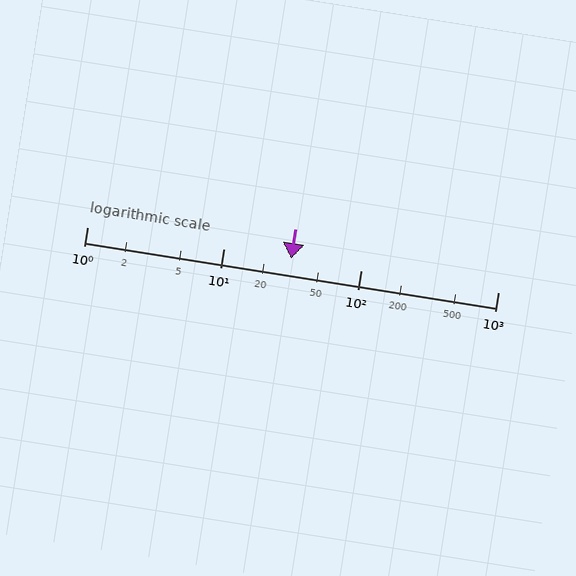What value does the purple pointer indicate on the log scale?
The pointer indicates approximately 31.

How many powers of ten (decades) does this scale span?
The scale spans 3 decades, from 1 to 1000.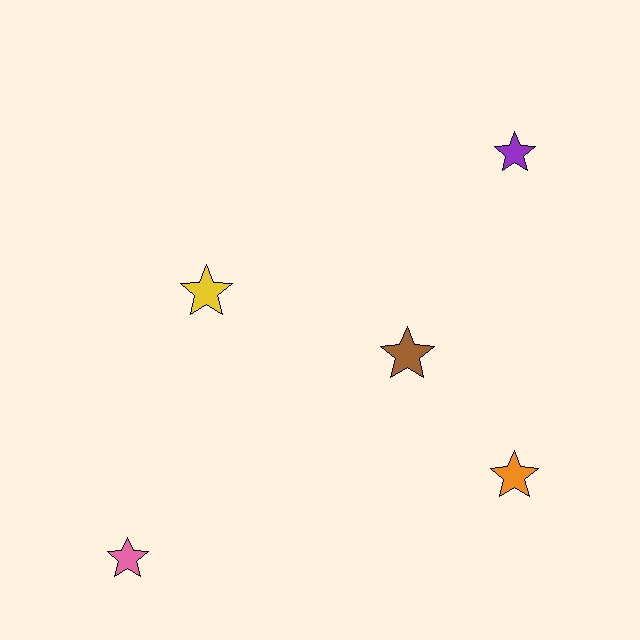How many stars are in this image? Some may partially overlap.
There are 5 stars.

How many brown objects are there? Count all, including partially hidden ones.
There is 1 brown object.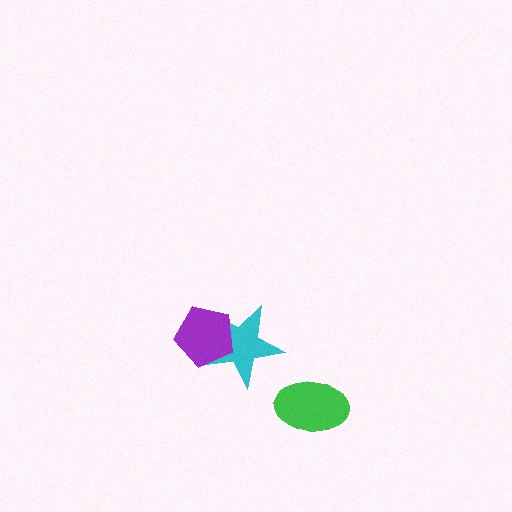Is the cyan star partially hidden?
Yes, it is partially covered by another shape.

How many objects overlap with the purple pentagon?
1 object overlaps with the purple pentagon.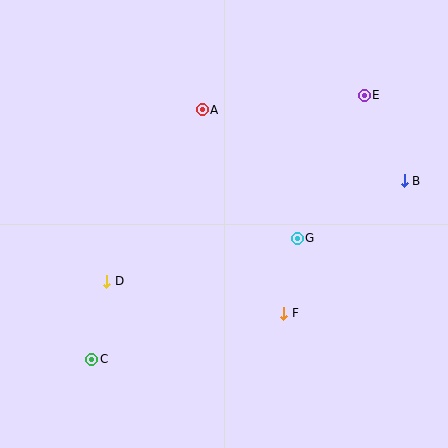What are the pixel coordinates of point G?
Point G is at (297, 238).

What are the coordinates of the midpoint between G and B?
The midpoint between G and B is at (351, 210).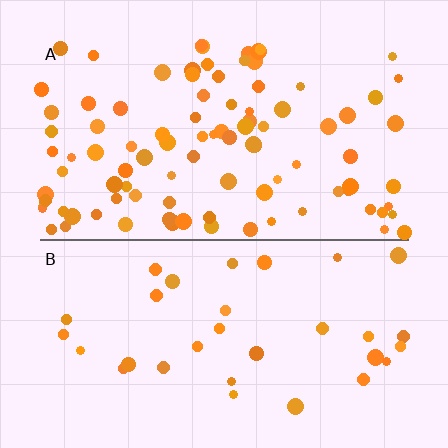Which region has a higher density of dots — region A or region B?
A (the top).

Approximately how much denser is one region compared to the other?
Approximately 2.8× — region A over region B.